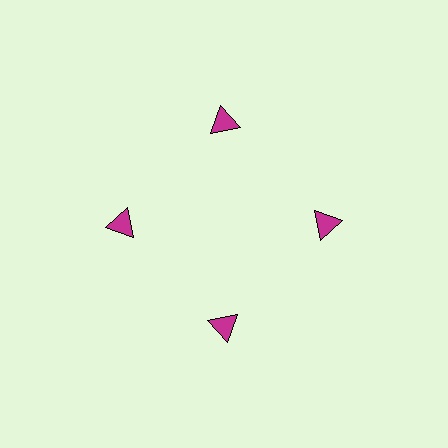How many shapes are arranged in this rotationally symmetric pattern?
There are 4 shapes, arranged in 4 groups of 1.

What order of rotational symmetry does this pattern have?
This pattern has 4-fold rotational symmetry.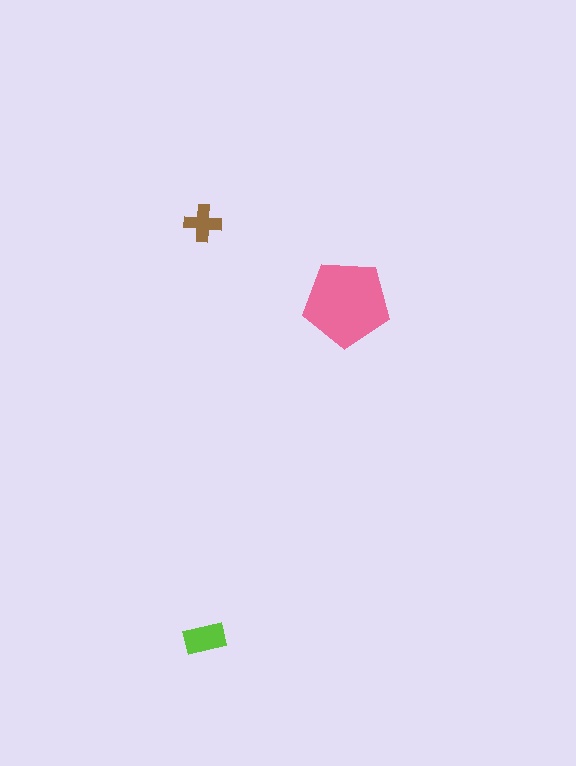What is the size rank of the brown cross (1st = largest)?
3rd.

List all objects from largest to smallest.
The pink pentagon, the lime rectangle, the brown cross.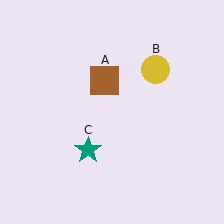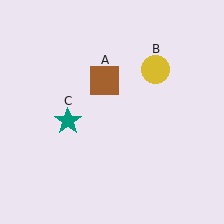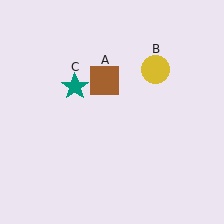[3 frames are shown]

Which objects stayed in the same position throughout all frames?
Brown square (object A) and yellow circle (object B) remained stationary.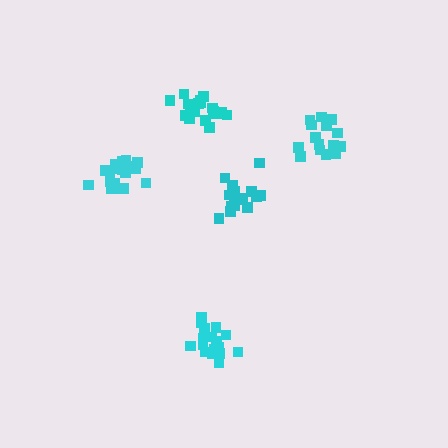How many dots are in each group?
Group 1: 18 dots, Group 2: 19 dots, Group 3: 15 dots, Group 4: 19 dots, Group 5: 15 dots (86 total).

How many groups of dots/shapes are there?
There are 5 groups.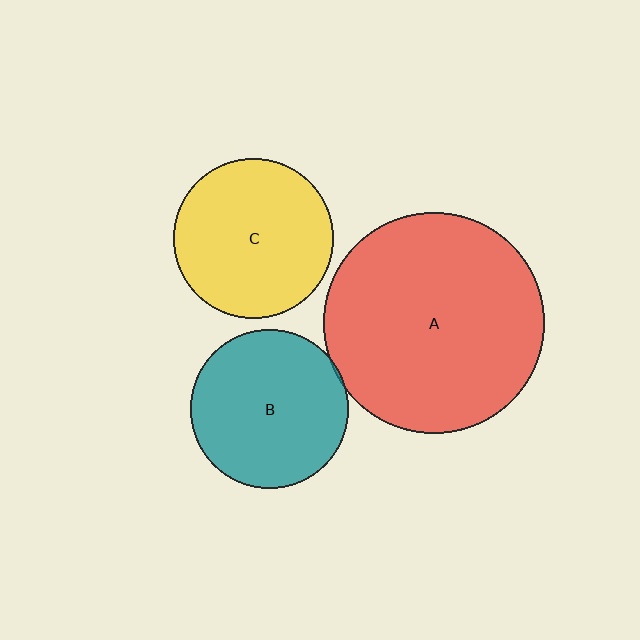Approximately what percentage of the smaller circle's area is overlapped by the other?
Approximately 5%.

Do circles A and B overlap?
Yes.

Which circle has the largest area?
Circle A (red).